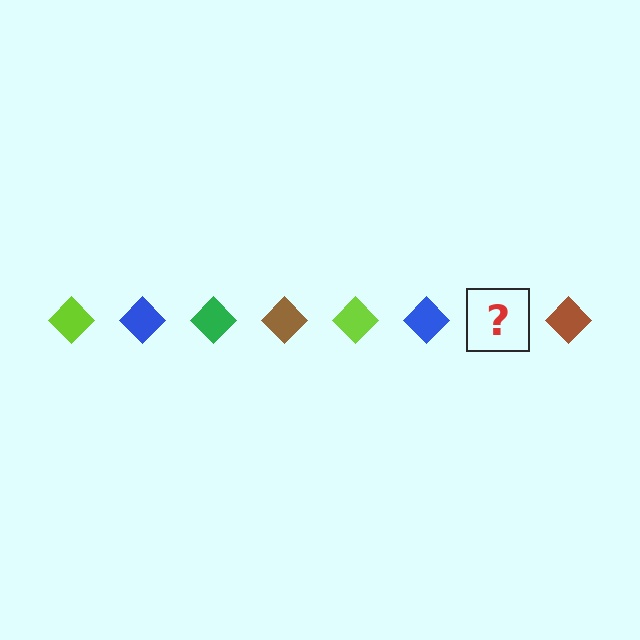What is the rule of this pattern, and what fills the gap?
The rule is that the pattern cycles through lime, blue, green, brown diamonds. The gap should be filled with a green diamond.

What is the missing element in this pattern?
The missing element is a green diamond.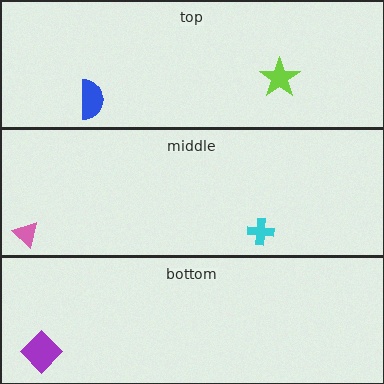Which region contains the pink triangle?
The middle region.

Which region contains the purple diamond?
The bottom region.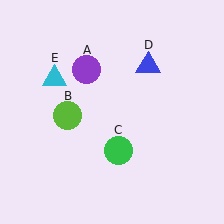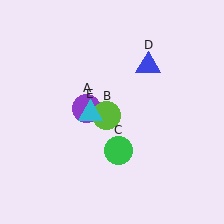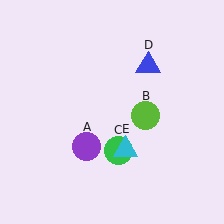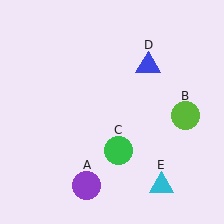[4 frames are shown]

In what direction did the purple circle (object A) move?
The purple circle (object A) moved down.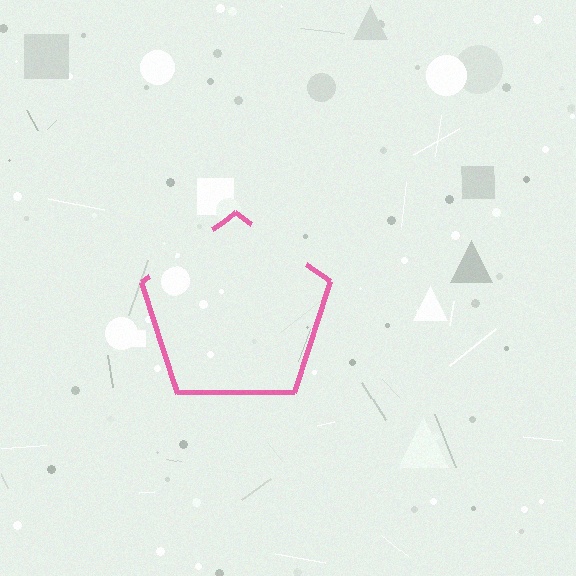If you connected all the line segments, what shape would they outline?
They would outline a pentagon.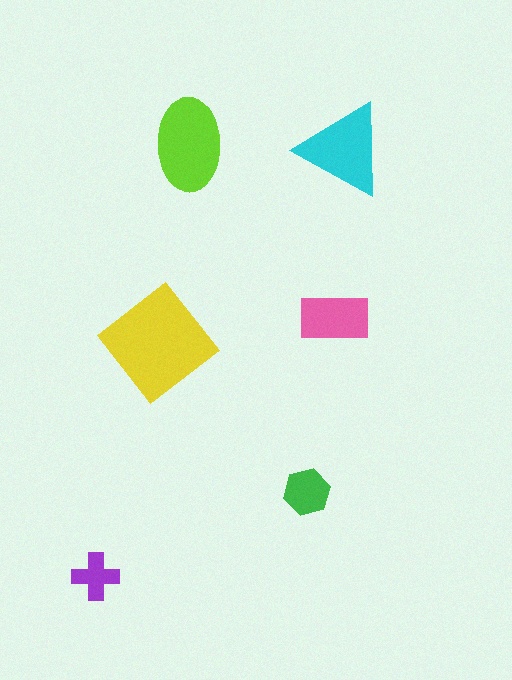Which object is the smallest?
The purple cross.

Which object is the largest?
The yellow diamond.